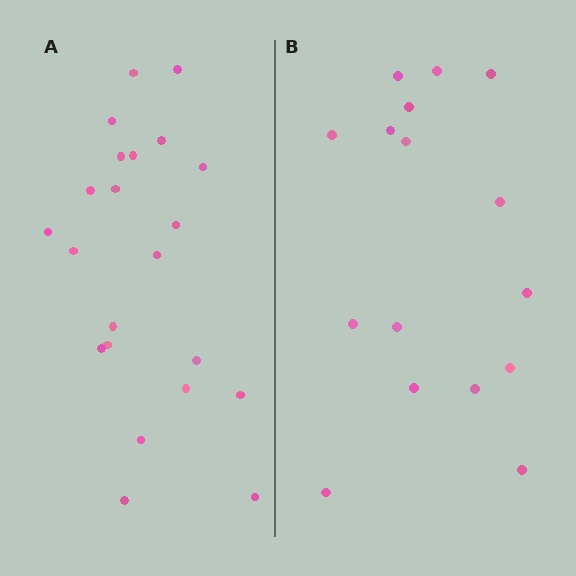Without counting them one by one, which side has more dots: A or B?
Region A (the left region) has more dots.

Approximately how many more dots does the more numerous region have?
Region A has about 6 more dots than region B.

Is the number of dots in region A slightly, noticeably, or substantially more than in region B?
Region A has noticeably more, but not dramatically so. The ratio is roughly 1.4 to 1.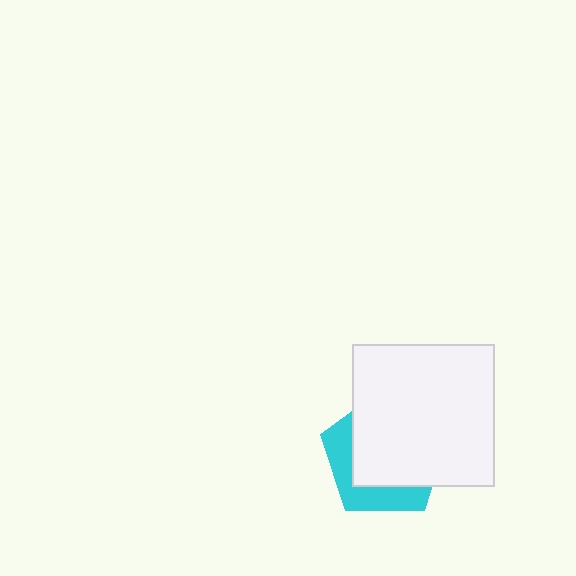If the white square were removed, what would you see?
You would see the complete cyan pentagon.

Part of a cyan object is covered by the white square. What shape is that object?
It is a pentagon.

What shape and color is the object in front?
The object in front is a white square.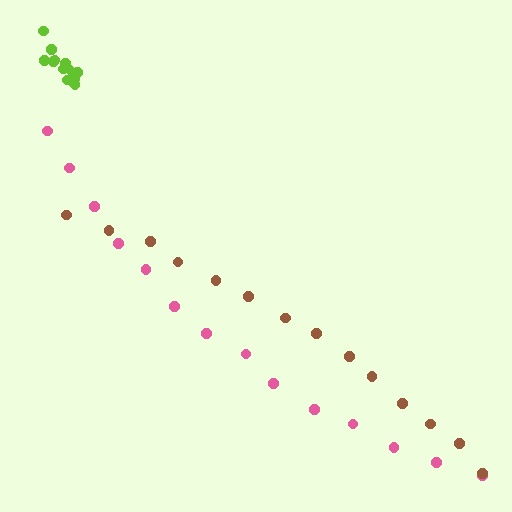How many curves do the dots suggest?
There are 3 distinct paths.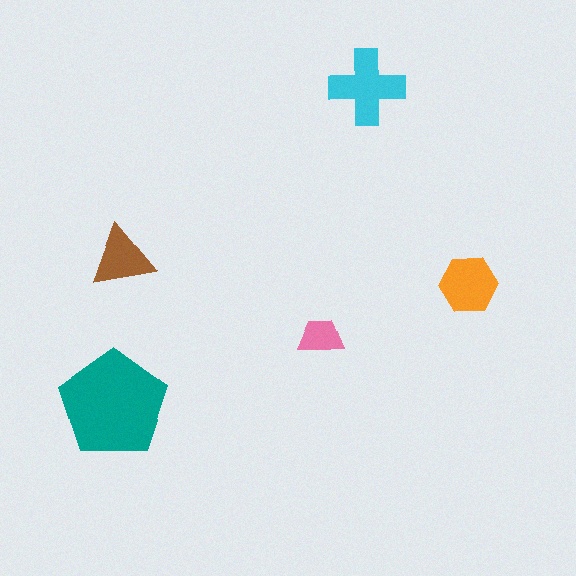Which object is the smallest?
The pink trapezoid.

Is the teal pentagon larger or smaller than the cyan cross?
Larger.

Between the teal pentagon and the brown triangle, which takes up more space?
The teal pentagon.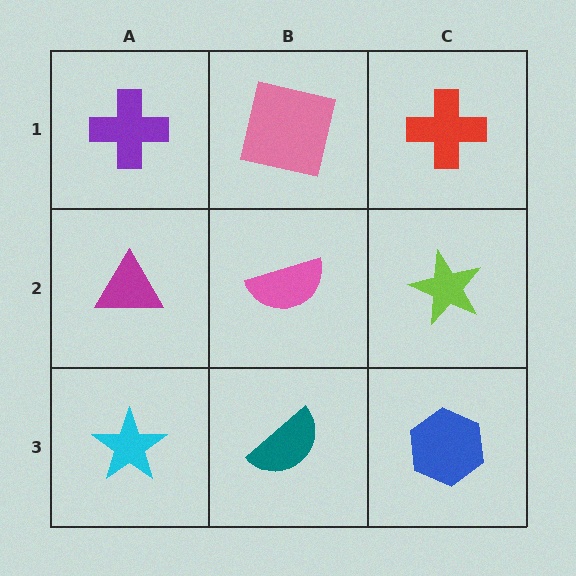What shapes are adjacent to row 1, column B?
A pink semicircle (row 2, column B), a purple cross (row 1, column A), a red cross (row 1, column C).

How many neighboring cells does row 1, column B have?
3.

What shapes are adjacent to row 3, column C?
A lime star (row 2, column C), a teal semicircle (row 3, column B).